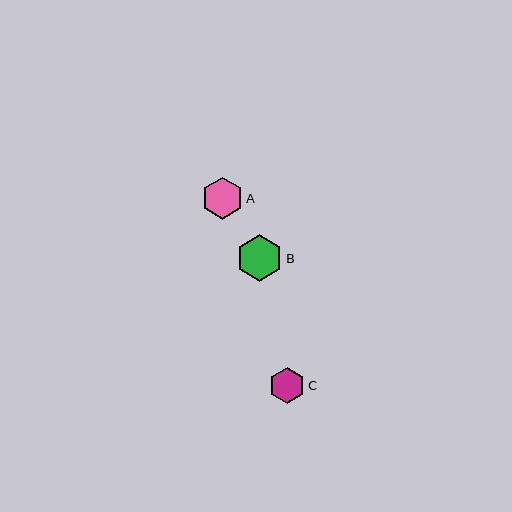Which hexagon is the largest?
Hexagon B is the largest with a size of approximately 47 pixels.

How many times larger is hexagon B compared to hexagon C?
Hexagon B is approximately 1.3 times the size of hexagon C.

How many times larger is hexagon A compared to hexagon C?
Hexagon A is approximately 1.2 times the size of hexagon C.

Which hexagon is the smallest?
Hexagon C is the smallest with a size of approximately 36 pixels.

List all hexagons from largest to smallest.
From largest to smallest: B, A, C.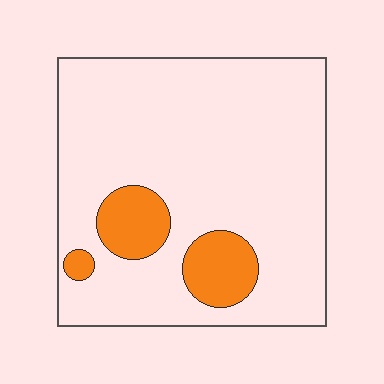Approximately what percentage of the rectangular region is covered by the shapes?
Approximately 15%.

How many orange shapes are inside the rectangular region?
3.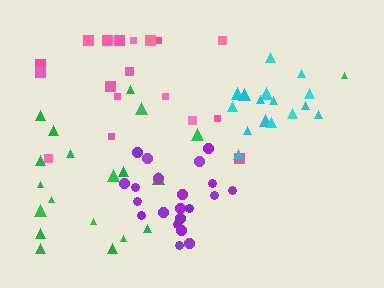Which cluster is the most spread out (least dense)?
Green.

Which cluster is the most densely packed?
Purple.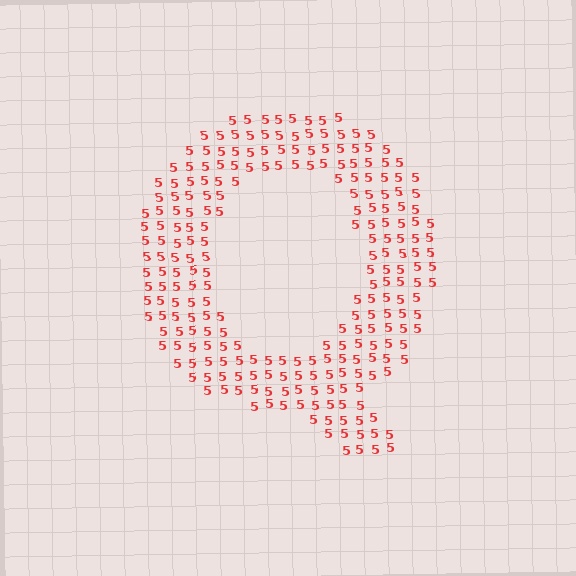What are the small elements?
The small elements are digit 5's.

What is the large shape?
The large shape is the letter Q.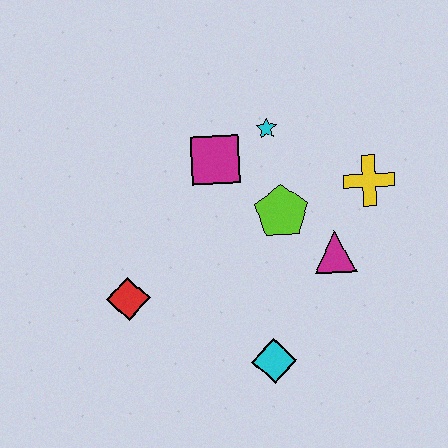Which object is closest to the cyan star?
The magenta square is closest to the cyan star.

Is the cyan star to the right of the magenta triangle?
No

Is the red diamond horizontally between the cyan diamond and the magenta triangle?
No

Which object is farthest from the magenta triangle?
The red diamond is farthest from the magenta triangle.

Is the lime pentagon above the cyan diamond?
Yes